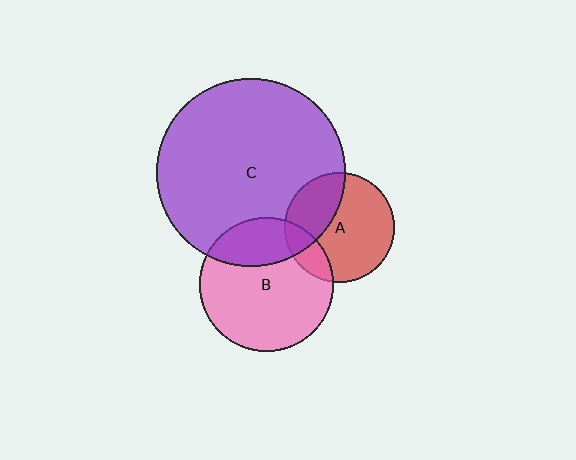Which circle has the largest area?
Circle C (purple).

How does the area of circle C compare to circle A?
Approximately 3.0 times.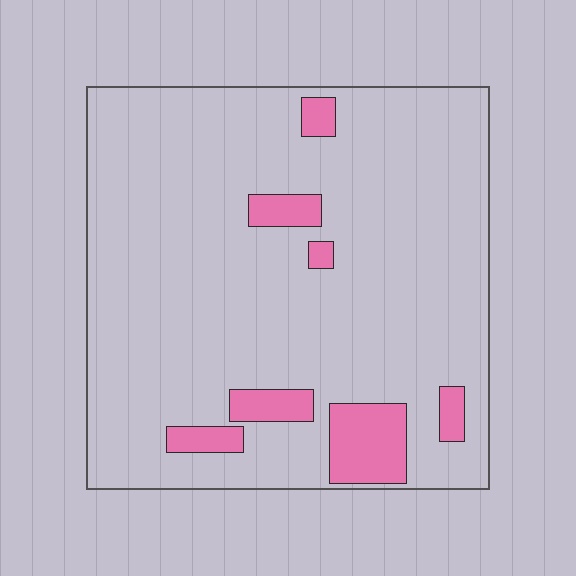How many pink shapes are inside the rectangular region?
7.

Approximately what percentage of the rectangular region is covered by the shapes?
Approximately 10%.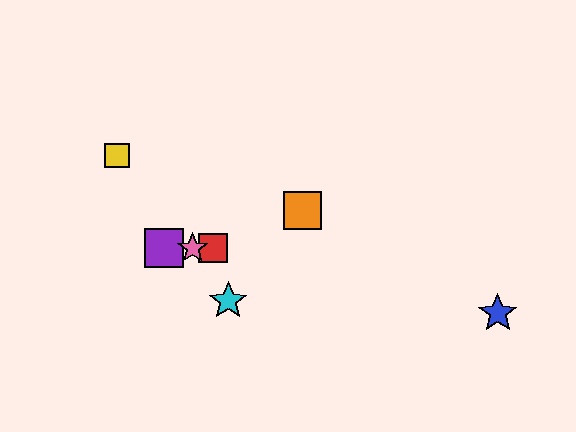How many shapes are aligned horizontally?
4 shapes (the red square, the green square, the purple square, the pink star) are aligned horizontally.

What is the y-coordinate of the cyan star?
The cyan star is at y≈301.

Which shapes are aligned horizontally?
The red square, the green square, the purple square, the pink star are aligned horizontally.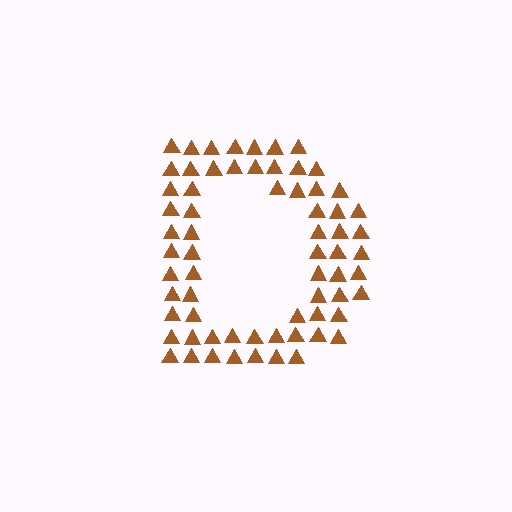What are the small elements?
The small elements are triangles.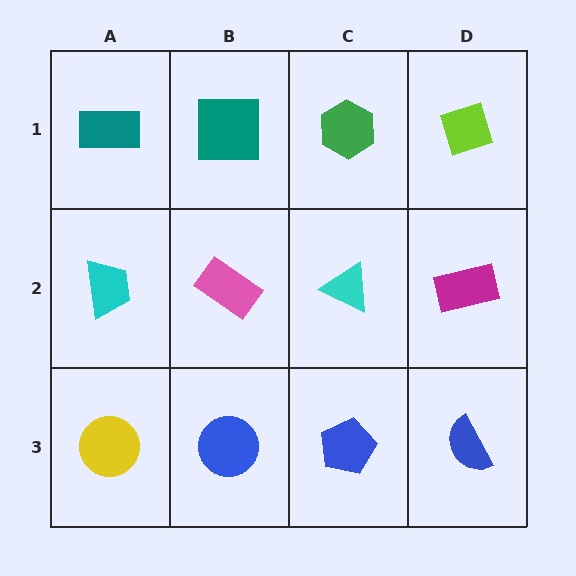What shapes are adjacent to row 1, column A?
A cyan trapezoid (row 2, column A), a teal square (row 1, column B).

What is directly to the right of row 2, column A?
A pink rectangle.